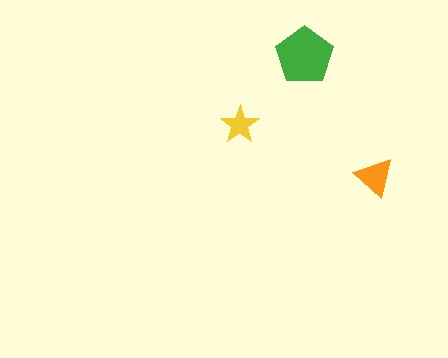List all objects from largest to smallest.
The green pentagon, the orange triangle, the yellow star.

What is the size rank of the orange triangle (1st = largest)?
2nd.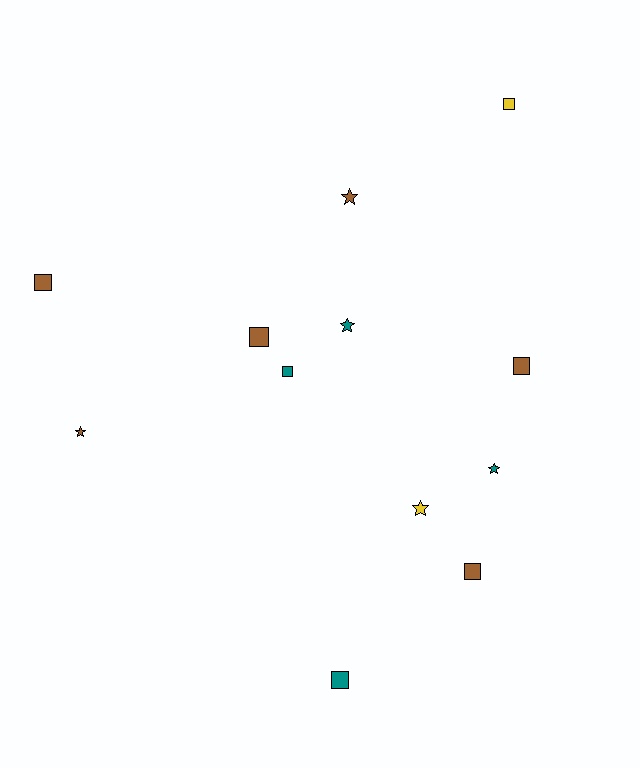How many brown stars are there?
There are 2 brown stars.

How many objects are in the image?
There are 12 objects.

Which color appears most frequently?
Brown, with 6 objects.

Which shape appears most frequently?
Square, with 7 objects.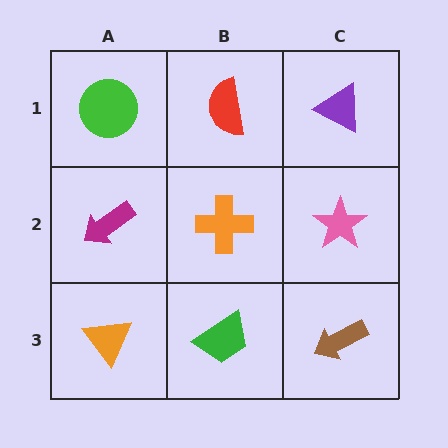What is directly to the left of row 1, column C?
A red semicircle.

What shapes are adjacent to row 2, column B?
A red semicircle (row 1, column B), a green trapezoid (row 3, column B), a magenta arrow (row 2, column A), a pink star (row 2, column C).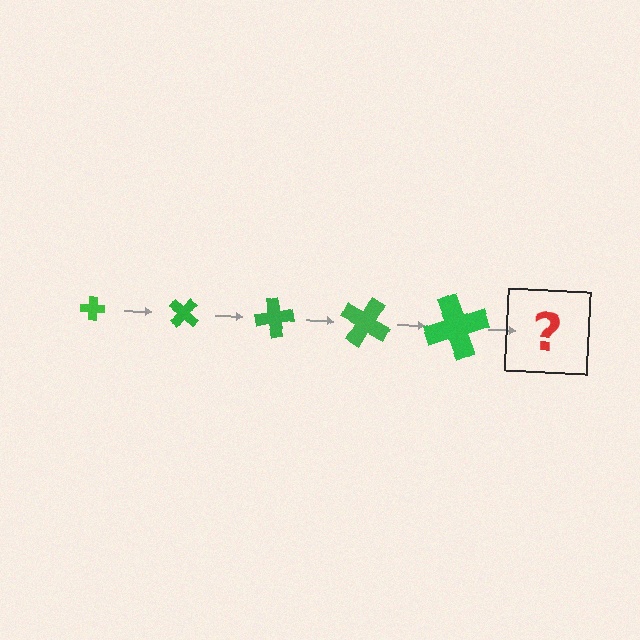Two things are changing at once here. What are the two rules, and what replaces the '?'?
The two rules are that the cross grows larger each step and it rotates 40 degrees each step. The '?' should be a cross, larger than the previous one and rotated 200 degrees from the start.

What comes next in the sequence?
The next element should be a cross, larger than the previous one and rotated 200 degrees from the start.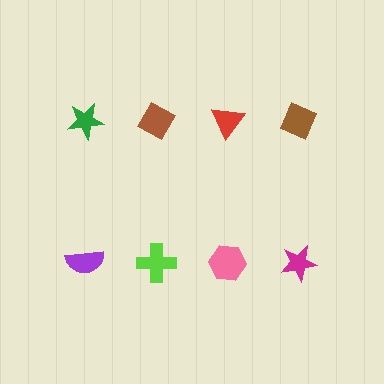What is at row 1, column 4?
A brown diamond.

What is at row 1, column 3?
A red triangle.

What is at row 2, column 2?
A lime cross.